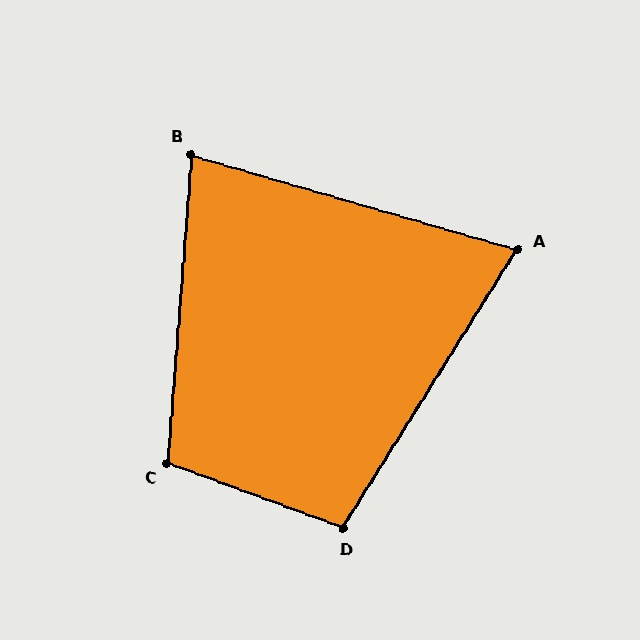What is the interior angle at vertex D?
Approximately 102 degrees (obtuse).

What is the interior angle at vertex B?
Approximately 78 degrees (acute).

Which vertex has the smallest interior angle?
A, at approximately 74 degrees.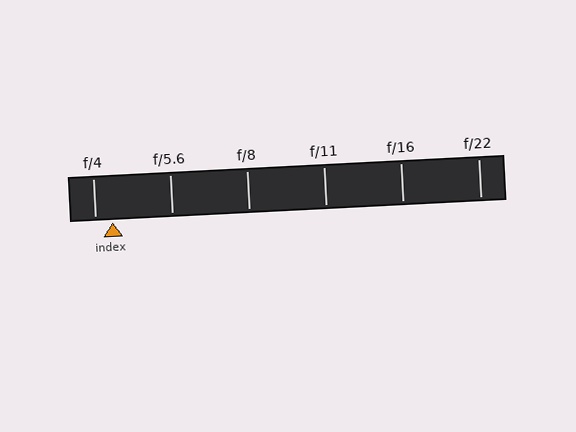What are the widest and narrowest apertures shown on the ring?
The widest aperture shown is f/4 and the narrowest is f/22.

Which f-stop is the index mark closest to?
The index mark is closest to f/4.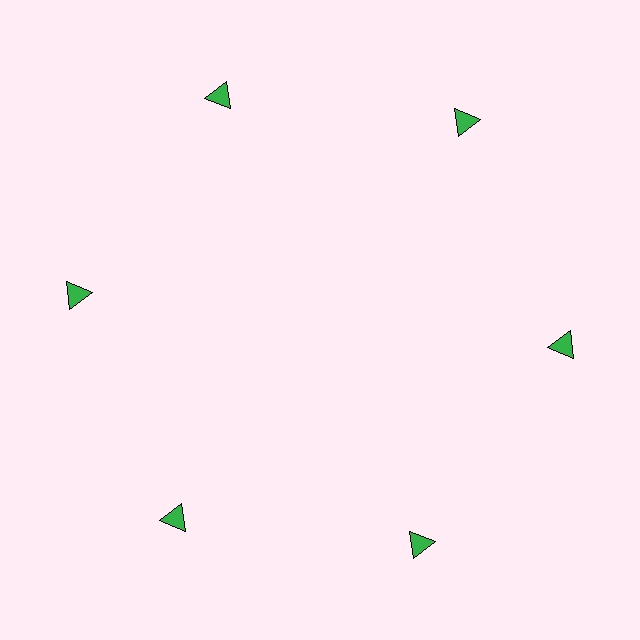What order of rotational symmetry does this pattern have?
This pattern has 6-fold rotational symmetry.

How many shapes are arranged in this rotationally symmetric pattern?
There are 6 shapes, arranged in 6 groups of 1.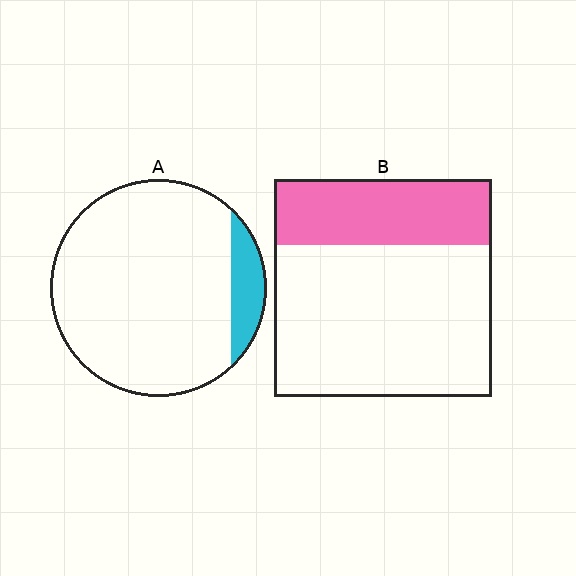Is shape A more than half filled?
No.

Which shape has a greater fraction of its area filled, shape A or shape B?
Shape B.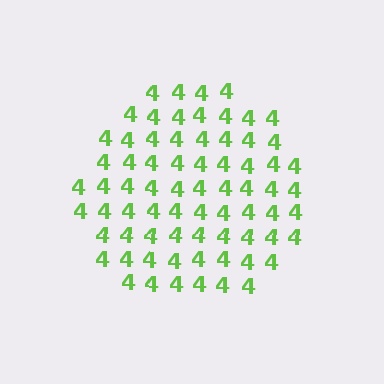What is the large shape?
The large shape is a circle.